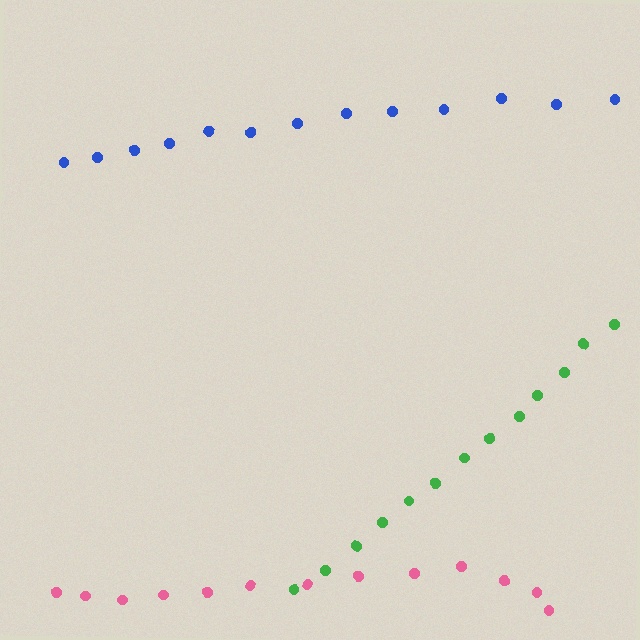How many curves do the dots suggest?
There are 3 distinct paths.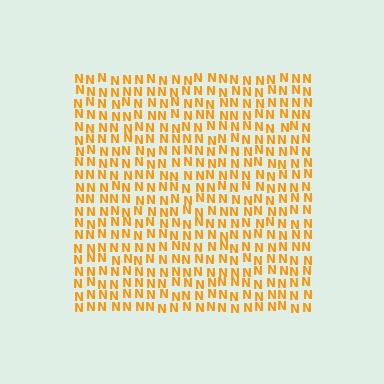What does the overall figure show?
The overall figure shows a square.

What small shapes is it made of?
It is made of small letter N's.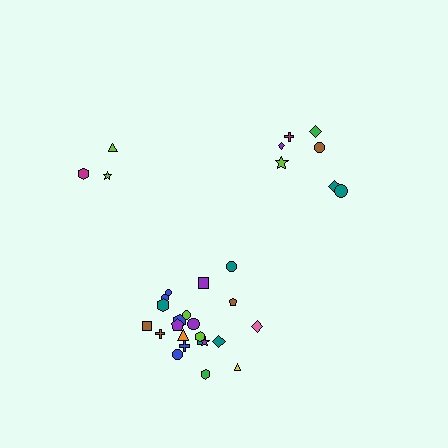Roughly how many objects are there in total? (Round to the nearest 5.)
Roughly 30 objects in total.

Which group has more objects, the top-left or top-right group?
The top-right group.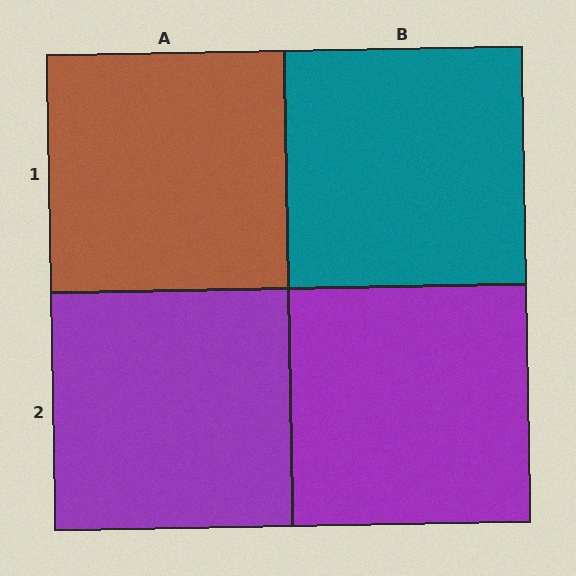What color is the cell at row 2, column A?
Purple.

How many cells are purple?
2 cells are purple.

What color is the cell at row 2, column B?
Purple.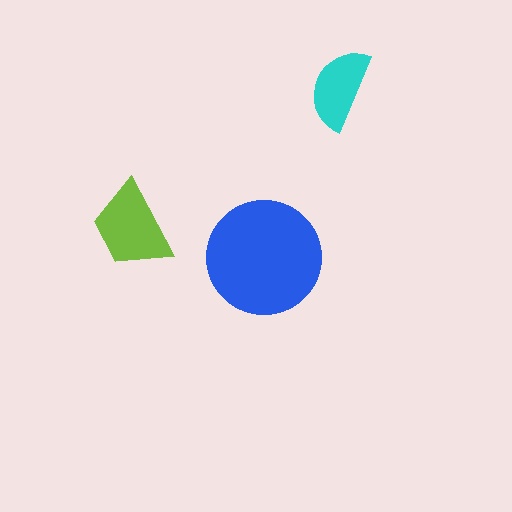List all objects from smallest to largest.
The cyan semicircle, the lime trapezoid, the blue circle.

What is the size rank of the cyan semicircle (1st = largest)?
3rd.